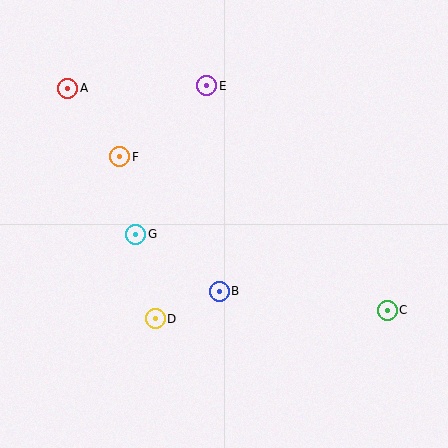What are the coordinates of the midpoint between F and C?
The midpoint between F and C is at (253, 233).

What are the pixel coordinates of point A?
Point A is at (68, 88).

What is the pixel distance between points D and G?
The distance between D and G is 87 pixels.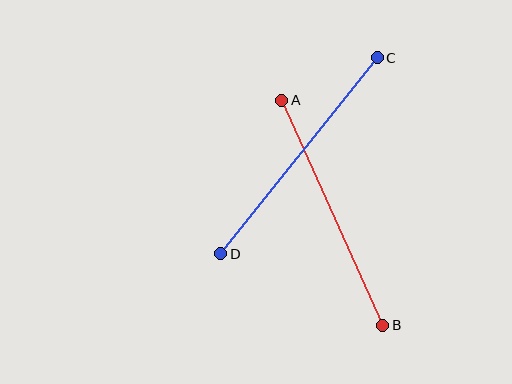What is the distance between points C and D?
The distance is approximately 251 pixels.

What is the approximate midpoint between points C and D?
The midpoint is at approximately (299, 156) pixels.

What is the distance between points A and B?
The distance is approximately 246 pixels.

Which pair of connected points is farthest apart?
Points C and D are farthest apart.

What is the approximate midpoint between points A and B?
The midpoint is at approximately (332, 213) pixels.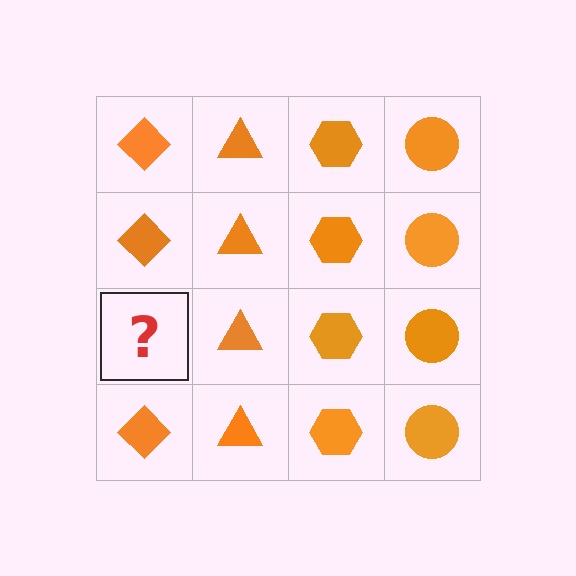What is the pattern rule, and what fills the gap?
The rule is that each column has a consistent shape. The gap should be filled with an orange diamond.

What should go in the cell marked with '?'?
The missing cell should contain an orange diamond.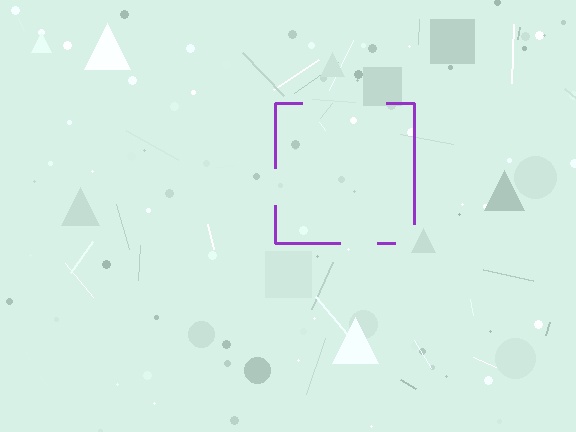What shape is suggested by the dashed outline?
The dashed outline suggests a square.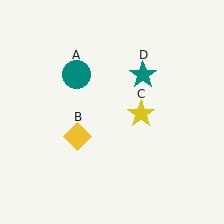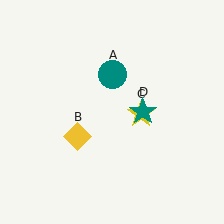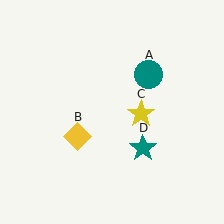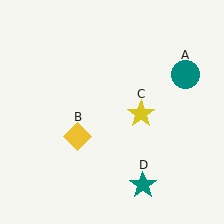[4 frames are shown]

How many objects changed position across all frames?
2 objects changed position: teal circle (object A), teal star (object D).